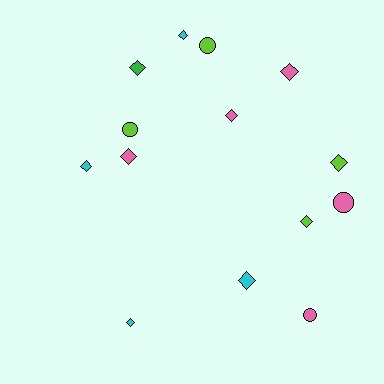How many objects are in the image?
There are 14 objects.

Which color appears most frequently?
Pink, with 5 objects.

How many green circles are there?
There are no green circles.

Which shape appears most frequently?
Diamond, with 10 objects.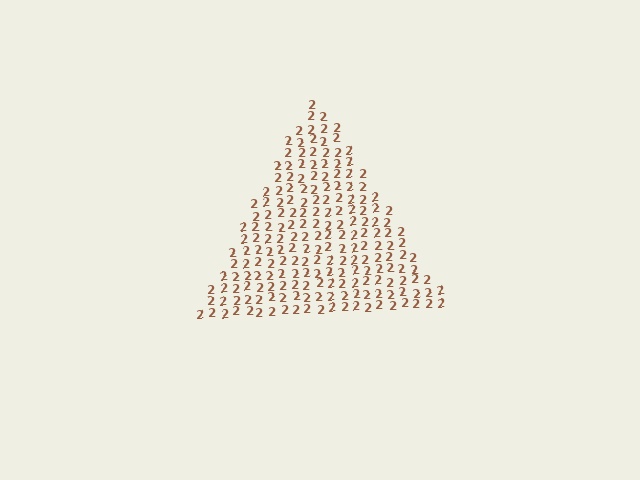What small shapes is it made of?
It is made of small digit 2's.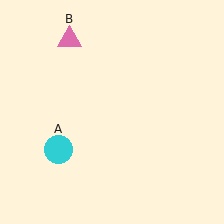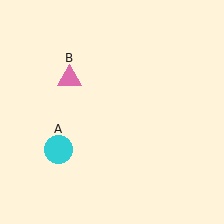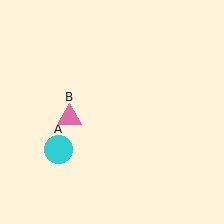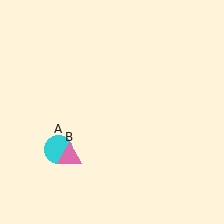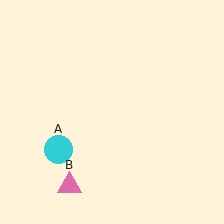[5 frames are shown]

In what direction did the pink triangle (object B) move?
The pink triangle (object B) moved down.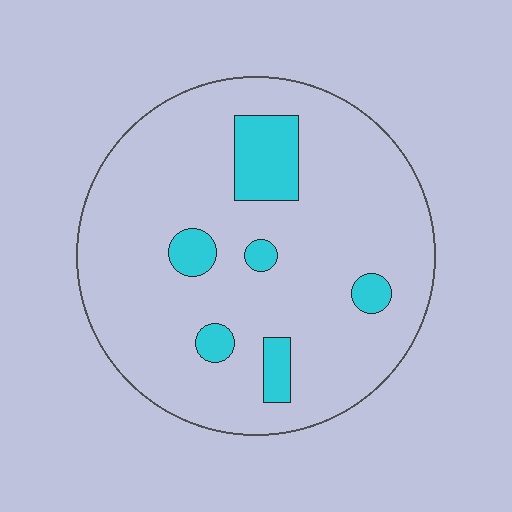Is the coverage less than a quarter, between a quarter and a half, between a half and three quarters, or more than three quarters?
Less than a quarter.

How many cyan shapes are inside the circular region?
6.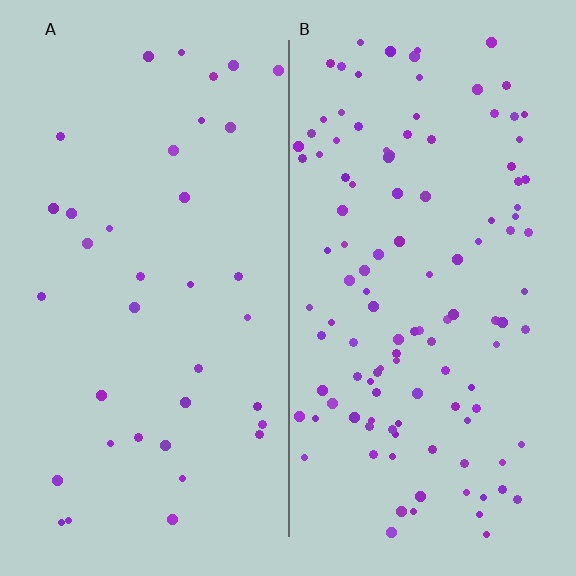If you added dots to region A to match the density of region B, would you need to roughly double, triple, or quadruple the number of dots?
Approximately triple.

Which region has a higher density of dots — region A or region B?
B (the right).